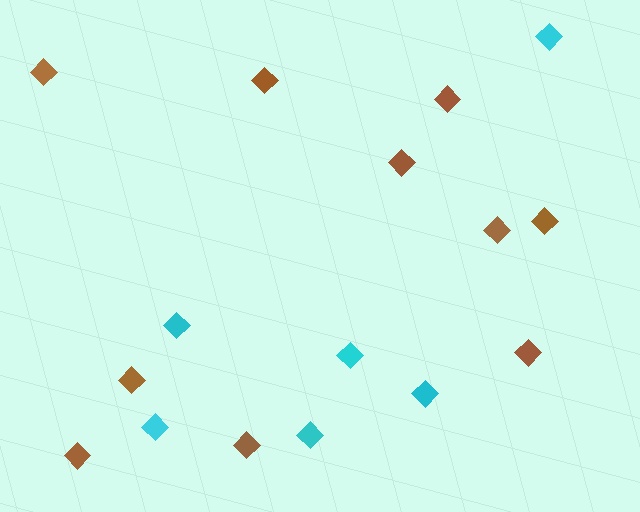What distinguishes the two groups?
There are 2 groups: one group of brown diamonds (10) and one group of cyan diamonds (6).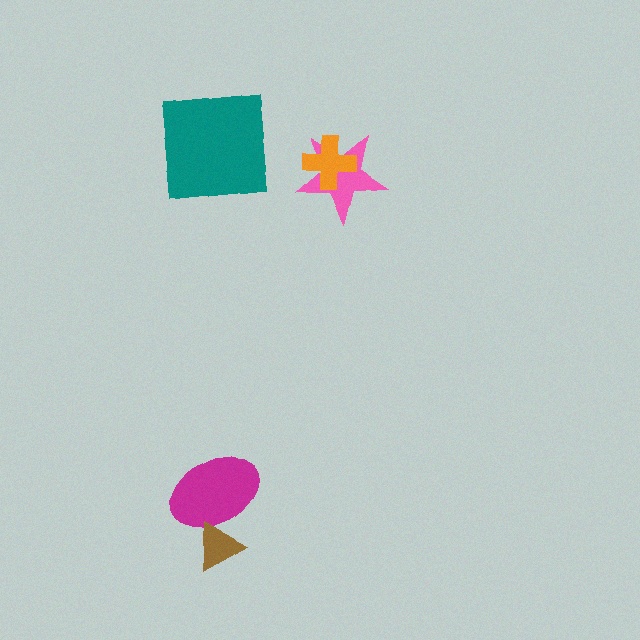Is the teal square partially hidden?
No, no other shape covers it.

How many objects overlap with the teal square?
0 objects overlap with the teal square.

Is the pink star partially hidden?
Yes, it is partially covered by another shape.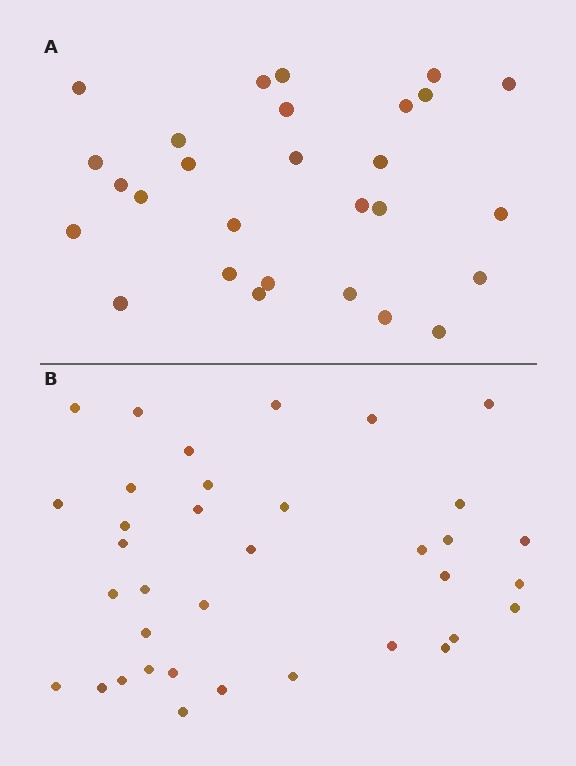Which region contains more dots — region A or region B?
Region B (the bottom region) has more dots.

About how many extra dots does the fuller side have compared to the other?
Region B has roughly 8 or so more dots than region A.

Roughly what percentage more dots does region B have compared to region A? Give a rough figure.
About 30% more.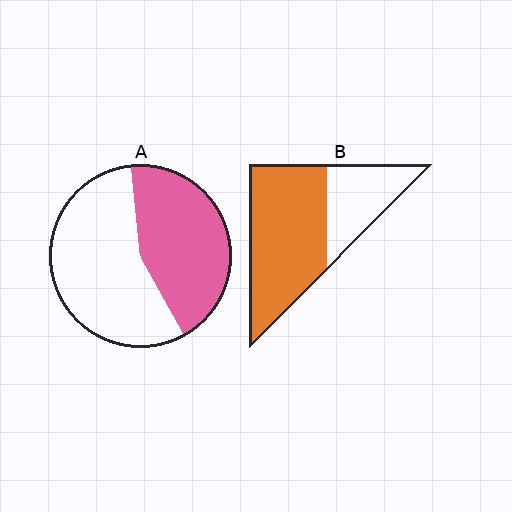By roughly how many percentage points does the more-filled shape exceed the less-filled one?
By roughly 25 percentage points (B over A).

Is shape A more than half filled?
No.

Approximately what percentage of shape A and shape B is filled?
A is approximately 45% and B is approximately 65%.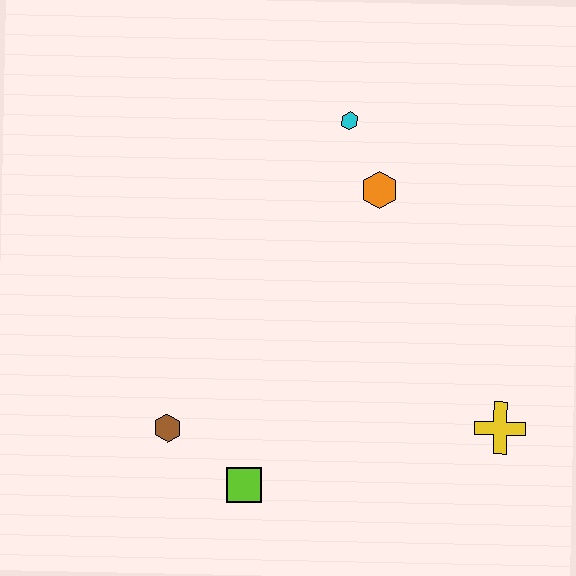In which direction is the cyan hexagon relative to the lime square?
The cyan hexagon is above the lime square.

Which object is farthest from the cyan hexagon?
The lime square is farthest from the cyan hexagon.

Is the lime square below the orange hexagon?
Yes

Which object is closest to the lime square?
The brown hexagon is closest to the lime square.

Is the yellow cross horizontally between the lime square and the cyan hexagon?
No